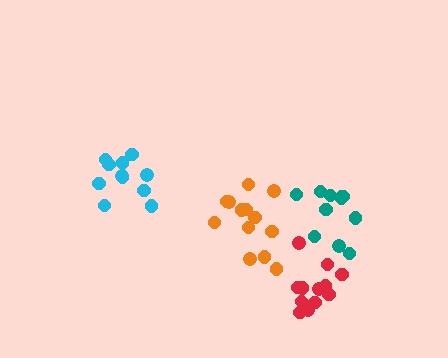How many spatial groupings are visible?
There are 4 spatial groupings.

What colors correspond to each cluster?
The clusters are colored: red, orange, cyan, teal.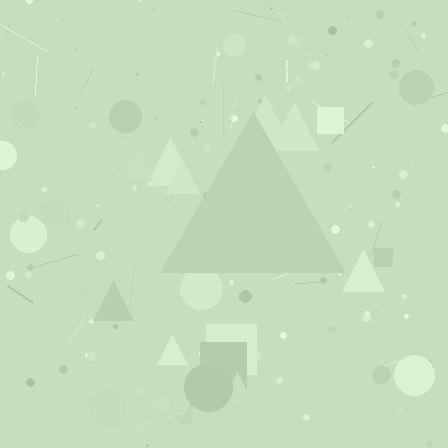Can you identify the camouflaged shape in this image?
The camouflaged shape is a triangle.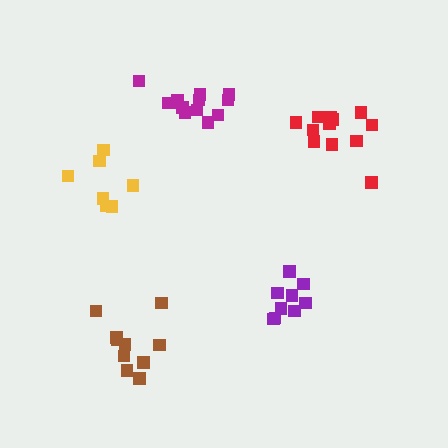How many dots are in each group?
Group 1: 9 dots, Group 2: 12 dots, Group 3: 13 dots, Group 4: 10 dots, Group 5: 7 dots (51 total).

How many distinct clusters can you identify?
There are 5 distinct clusters.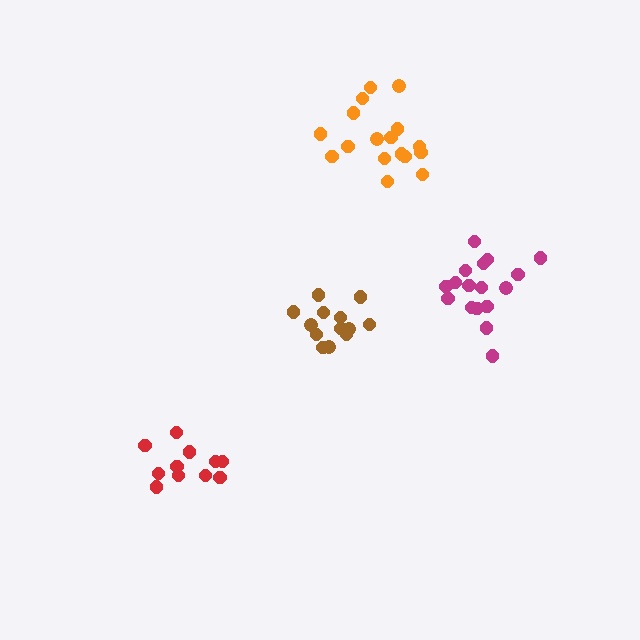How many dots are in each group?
Group 1: 13 dots, Group 2: 11 dots, Group 3: 17 dots, Group 4: 17 dots (58 total).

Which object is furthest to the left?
The red cluster is leftmost.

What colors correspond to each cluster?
The clusters are colored: brown, red, orange, magenta.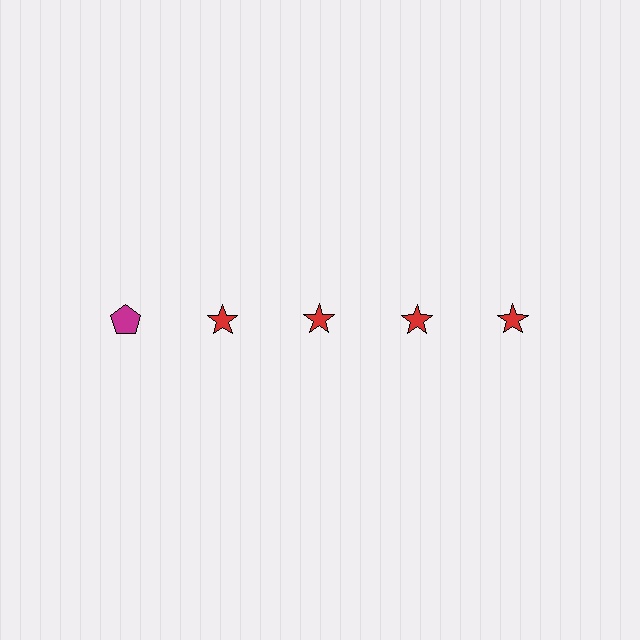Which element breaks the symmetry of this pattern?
The magenta pentagon in the top row, leftmost column breaks the symmetry. All other shapes are red stars.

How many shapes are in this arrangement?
There are 5 shapes arranged in a grid pattern.